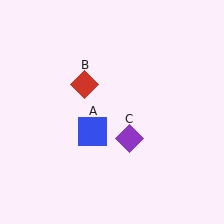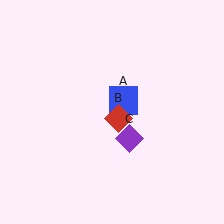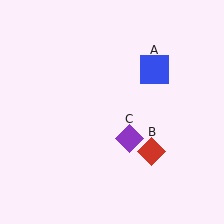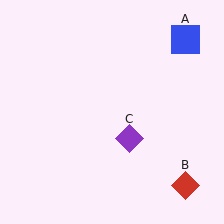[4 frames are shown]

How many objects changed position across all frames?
2 objects changed position: blue square (object A), red diamond (object B).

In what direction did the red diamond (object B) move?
The red diamond (object B) moved down and to the right.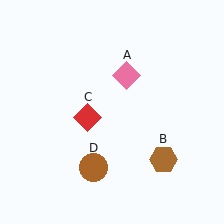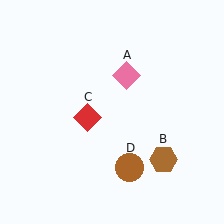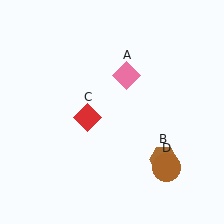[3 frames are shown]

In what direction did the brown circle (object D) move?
The brown circle (object D) moved right.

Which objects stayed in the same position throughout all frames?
Pink diamond (object A) and brown hexagon (object B) and red diamond (object C) remained stationary.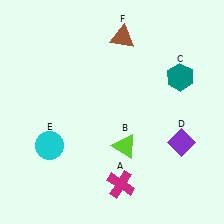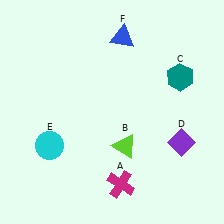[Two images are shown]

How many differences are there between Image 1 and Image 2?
There is 1 difference between the two images.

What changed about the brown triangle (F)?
In Image 1, F is brown. In Image 2, it changed to blue.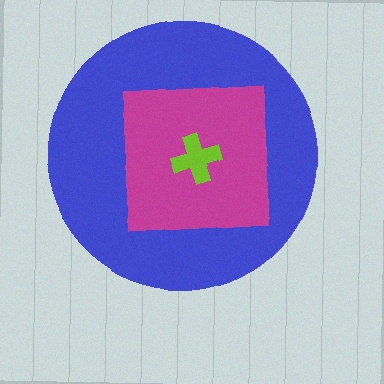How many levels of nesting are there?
3.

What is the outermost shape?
The blue circle.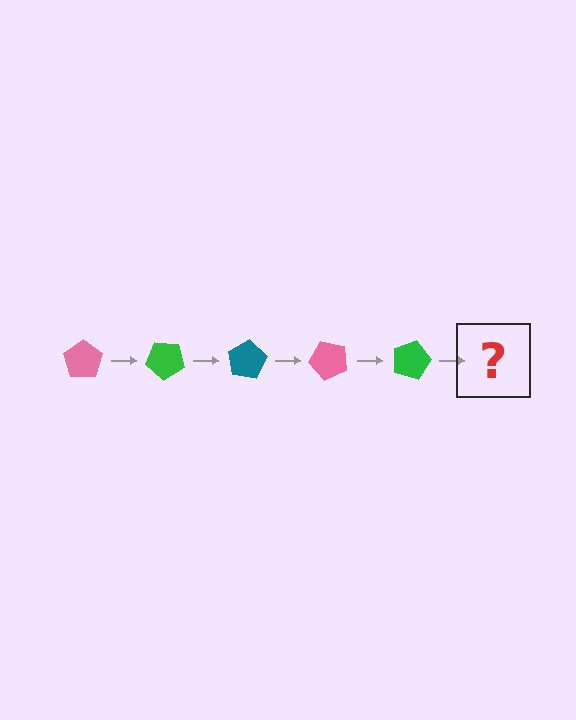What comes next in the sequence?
The next element should be a teal pentagon, rotated 200 degrees from the start.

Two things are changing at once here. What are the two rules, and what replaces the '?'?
The two rules are that it rotates 40 degrees each step and the color cycles through pink, green, and teal. The '?' should be a teal pentagon, rotated 200 degrees from the start.